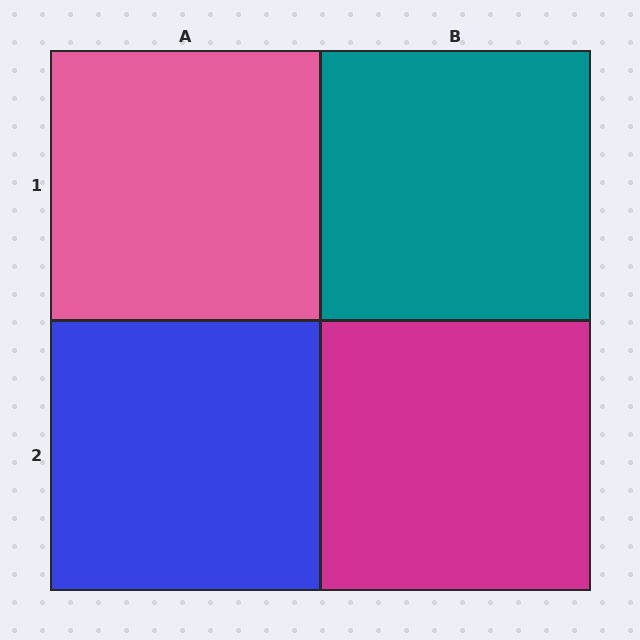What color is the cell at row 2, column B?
Magenta.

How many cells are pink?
1 cell is pink.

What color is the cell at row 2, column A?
Blue.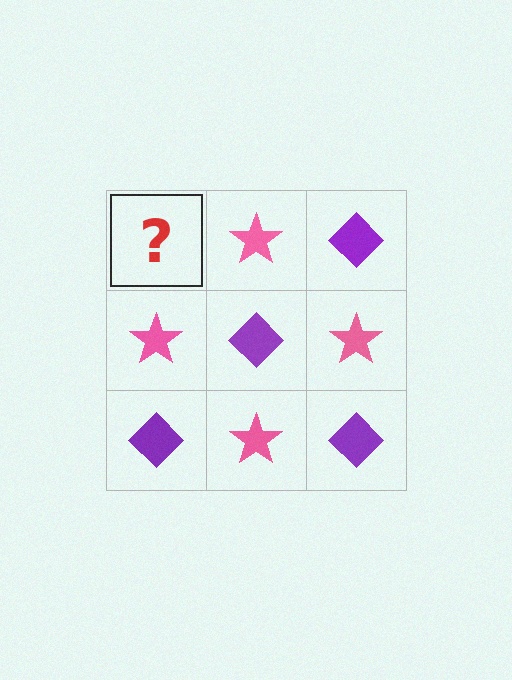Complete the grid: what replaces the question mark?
The question mark should be replaced with a purple diamond.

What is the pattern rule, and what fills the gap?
The rule is that it alternates purple diamond and pink star in a checkerboard pattern. The gap should be filled with a purple diamond.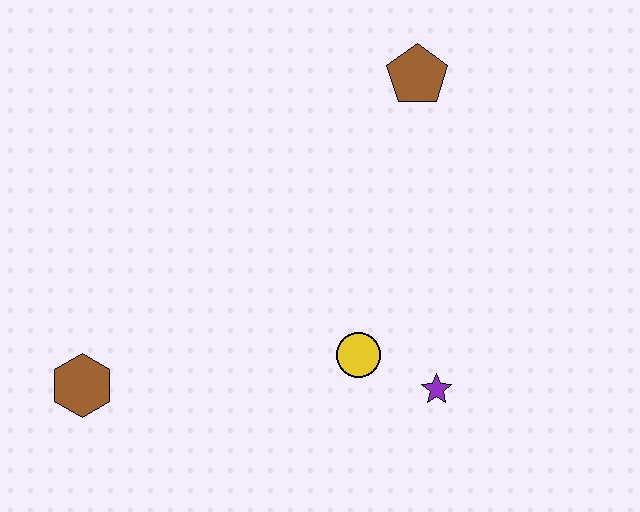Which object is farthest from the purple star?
The brown hexagon is farthest from the purple star.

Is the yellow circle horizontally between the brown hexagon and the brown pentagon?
Yes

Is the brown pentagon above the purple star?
Yes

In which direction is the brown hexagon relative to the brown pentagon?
The brown hexagon is to the left of the brown pentagon.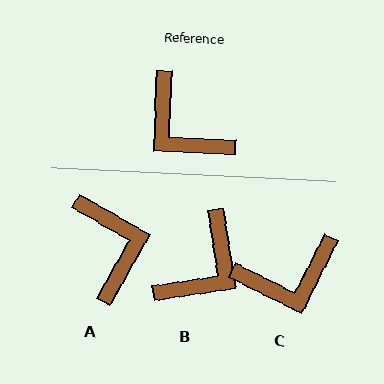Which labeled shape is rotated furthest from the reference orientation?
A, about 153 degrees away.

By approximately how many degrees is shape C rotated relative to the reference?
Approximately 65 degrees counter-clockwise.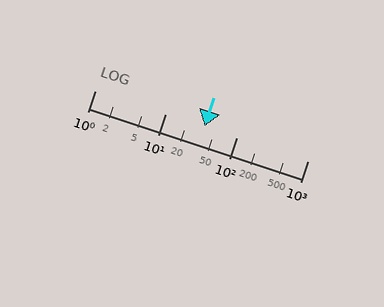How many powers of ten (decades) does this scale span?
The scale spans 3 decades, from 1 to 1000.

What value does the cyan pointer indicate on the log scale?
The pointer indicates approximately 35.